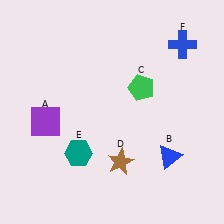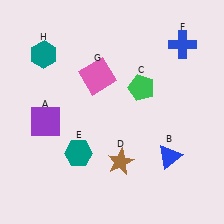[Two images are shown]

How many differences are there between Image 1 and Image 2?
There are 2 differences between the two images.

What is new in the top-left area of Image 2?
A pink square (G) was added in the top-left area of Image 2.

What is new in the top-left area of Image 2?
A teal hexagon (H) was added in the top-left area of Image 2.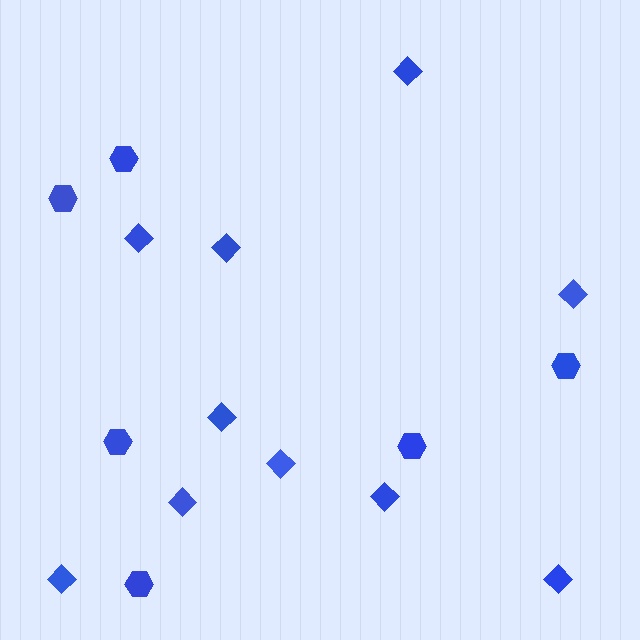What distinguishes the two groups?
There are 2 groups: one group of hexagons (6) and one group of diamonds (10).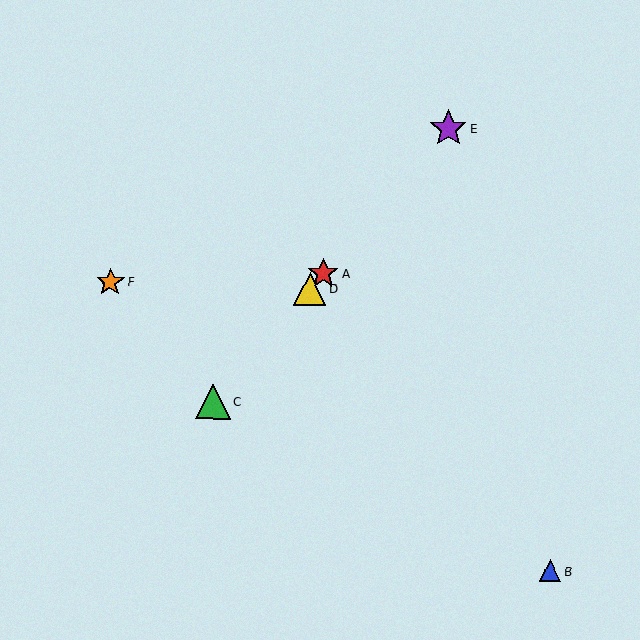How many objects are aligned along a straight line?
4 objects (A, C, D, E) are aligned along a straight line.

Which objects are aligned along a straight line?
Objects A, C, D, E are aligned along a straight line.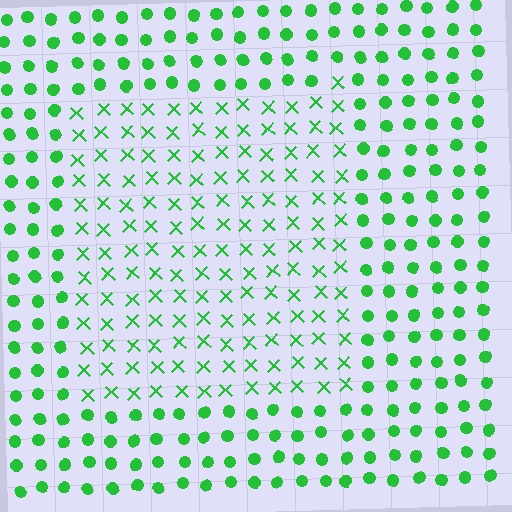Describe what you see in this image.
The image is filled with small green elements arranged in a uniform grid. A rectangle-shaped region contains X marks, while the surrounding area contains circles. The boundary is defined purely by the change in element shape.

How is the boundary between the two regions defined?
The boundary is defined by a change in element shape: X marks inside vs. circles outside. All elements share the same color and spacing.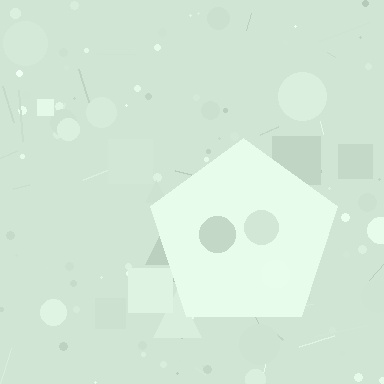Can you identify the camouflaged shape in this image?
The camouflaged shape is a pentagon.